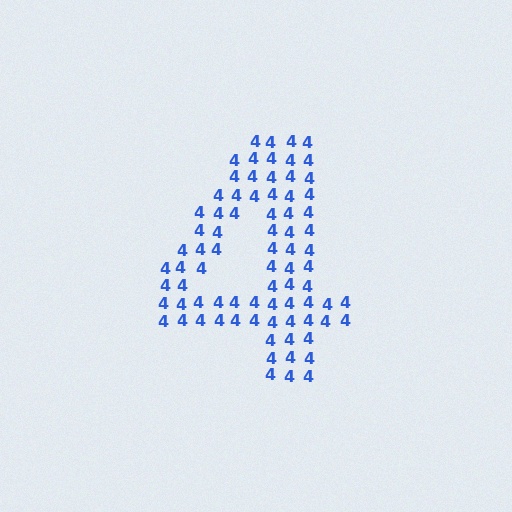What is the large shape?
The large shape is the digit 4.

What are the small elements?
The small elements are digit 4's.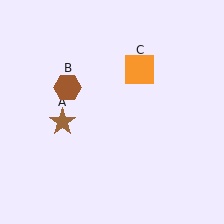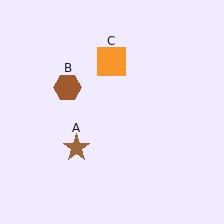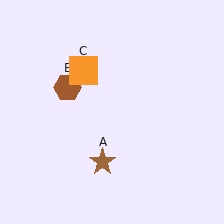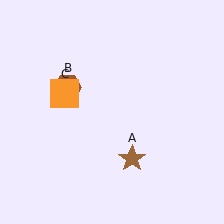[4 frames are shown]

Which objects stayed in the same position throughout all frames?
Brown hexagon (object B) remained stationary.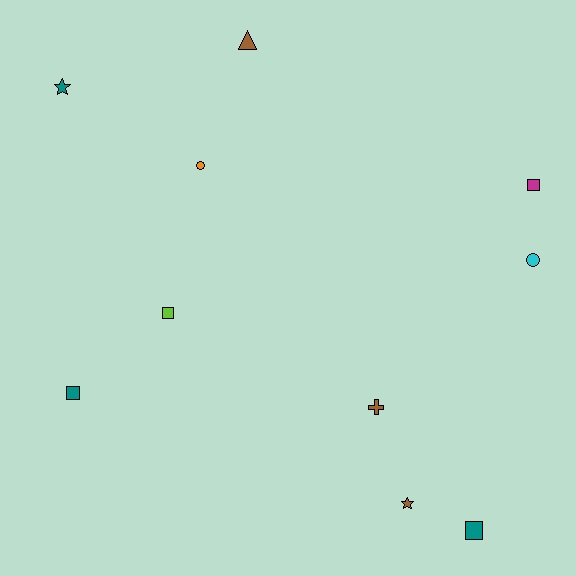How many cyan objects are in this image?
There is 1 cyan object.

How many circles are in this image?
There are 2 circles.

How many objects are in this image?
There are 10 objects.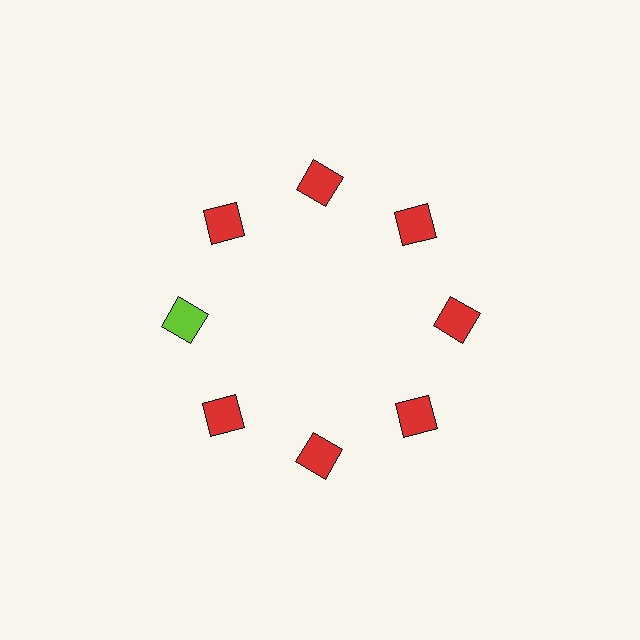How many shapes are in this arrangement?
There are 8 shapes arranged in a ring pattern.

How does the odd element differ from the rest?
It has a different color: lime instead of red.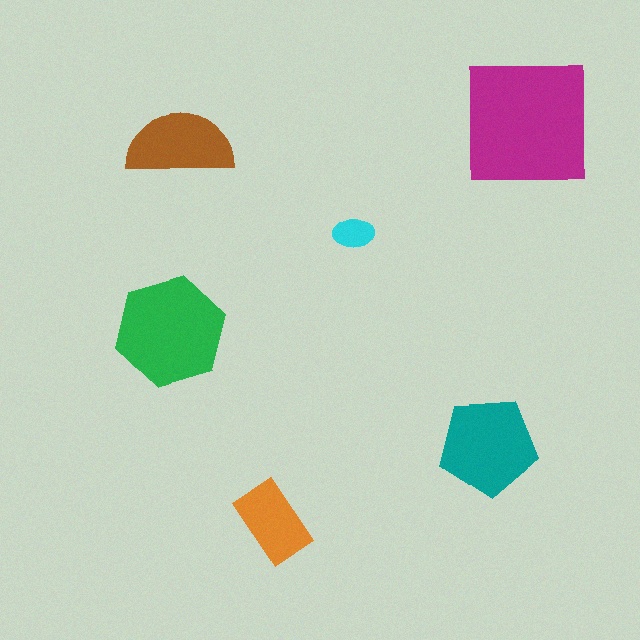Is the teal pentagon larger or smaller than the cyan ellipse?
Larger.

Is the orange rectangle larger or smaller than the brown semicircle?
Smaller.